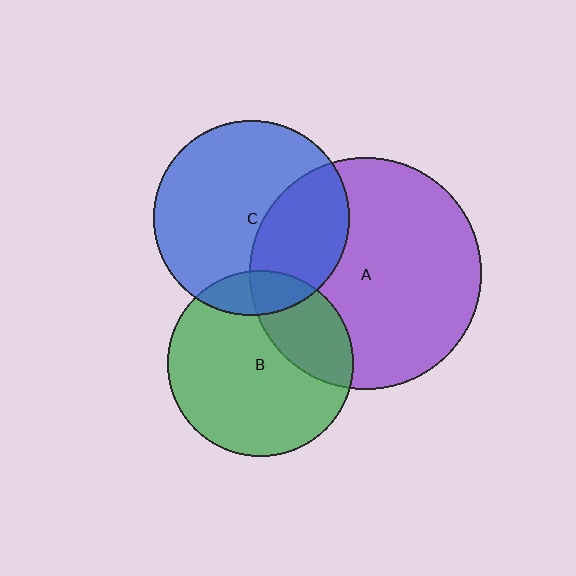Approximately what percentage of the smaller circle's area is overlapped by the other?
Approximately 35%.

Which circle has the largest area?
Circle A (purple).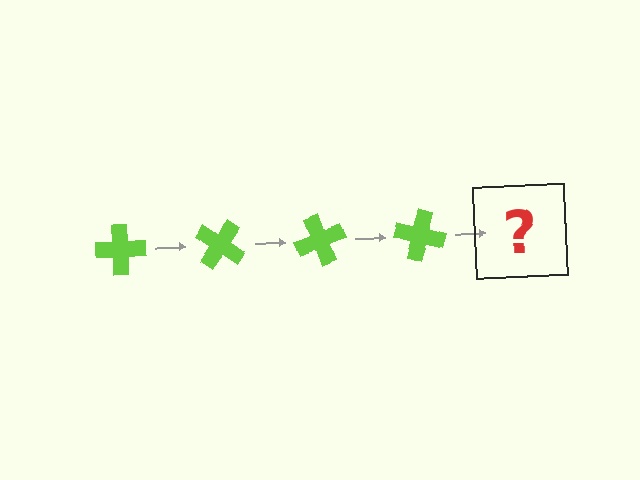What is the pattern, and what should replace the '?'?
The pattern is that the cross rotates 35 degrees each step. The '?' should be a lime cross rotated 140 degrees.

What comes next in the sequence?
The next element should be a lime cross rotated 140 degrees.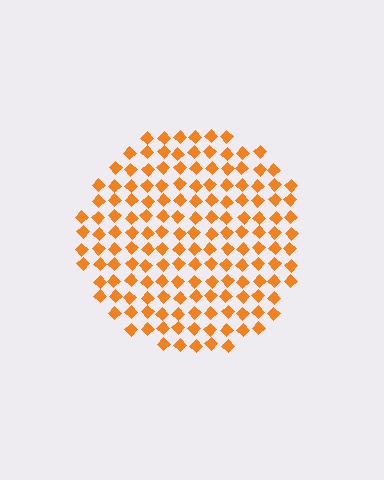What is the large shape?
The large shape is a circle.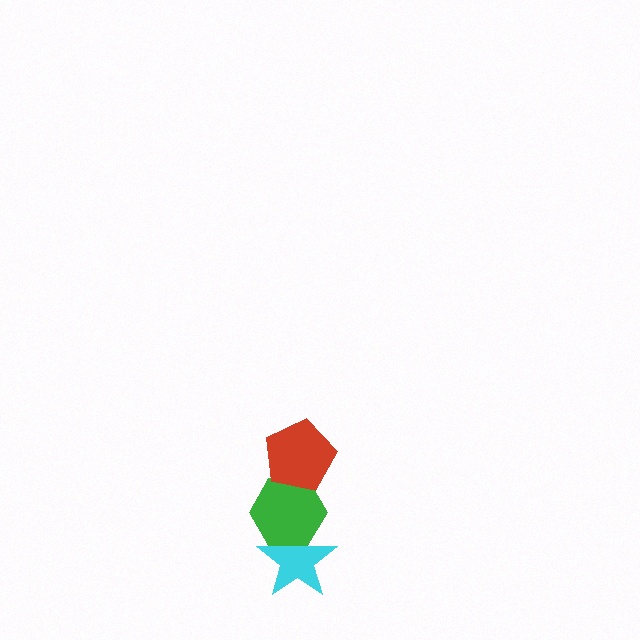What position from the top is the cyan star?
The cyan star is 3rd from the top.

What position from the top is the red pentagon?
The red pentagon is 1st from the top.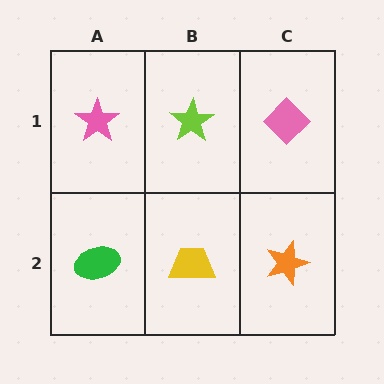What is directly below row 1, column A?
A green ellipse.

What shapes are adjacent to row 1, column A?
A green ellipse (row 2, column A), a lime star (row 1, column B).